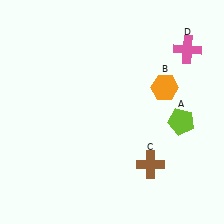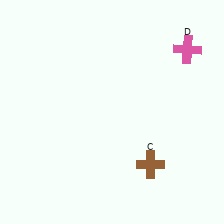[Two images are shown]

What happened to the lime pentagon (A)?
The lime pentagon (A) was removed in Image 2. It was in the bottom-right area of Image 1.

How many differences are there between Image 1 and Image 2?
There are 2 differences between the two images.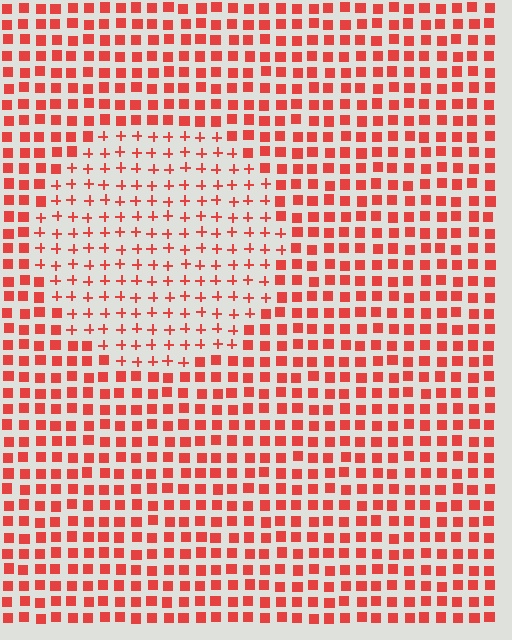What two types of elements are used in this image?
The image uses plus signs inside the circle region and squares outside it.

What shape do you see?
I see a circle.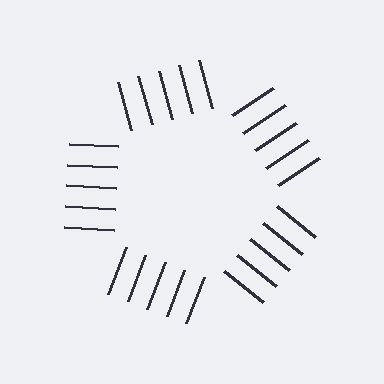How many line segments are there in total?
25 — 5 along each of the 5 edges.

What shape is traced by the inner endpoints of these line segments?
An illusory pentagon — the line segments terminate on its edges but no continuous stroke is drawn.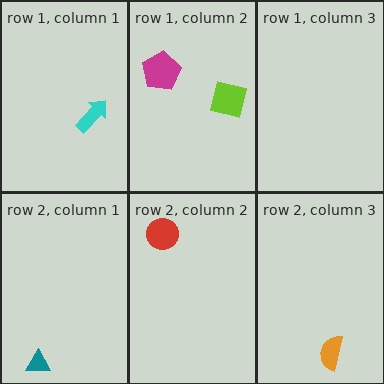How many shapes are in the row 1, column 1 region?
1.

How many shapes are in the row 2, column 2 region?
1.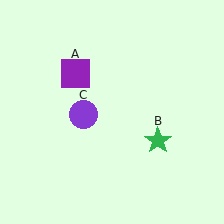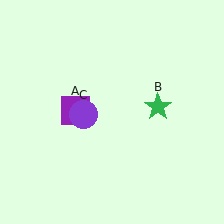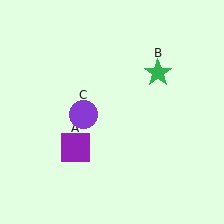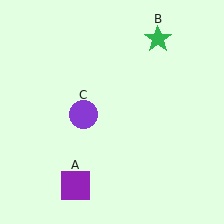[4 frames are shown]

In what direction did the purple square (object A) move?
The purple square (object A) moved down.